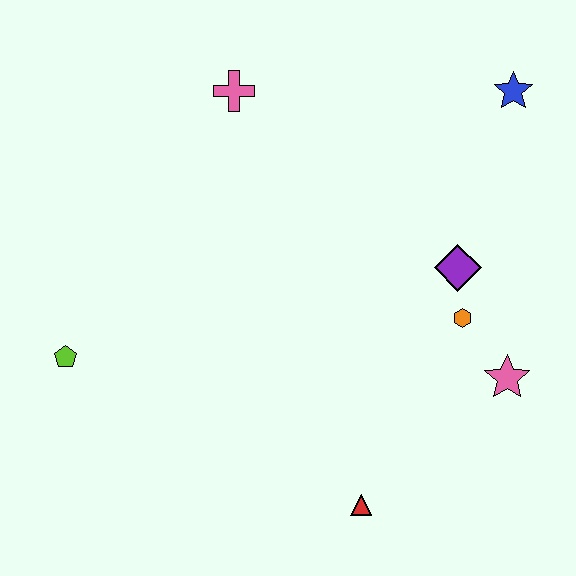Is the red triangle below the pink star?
Yes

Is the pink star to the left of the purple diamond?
No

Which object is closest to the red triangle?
The pink star is closest to the red triangle.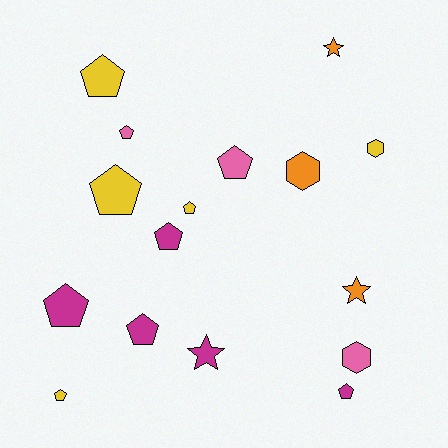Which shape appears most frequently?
Pentagon, with 10 objects.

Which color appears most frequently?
Magenta, with 5 objects.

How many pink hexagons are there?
There is 1 pink hexagon.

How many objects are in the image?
There are 16 objects.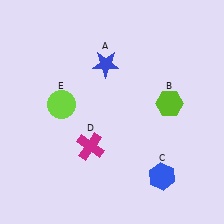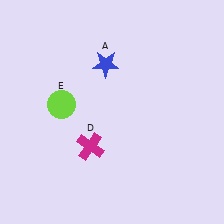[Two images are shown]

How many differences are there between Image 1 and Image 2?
There are 2 differences between the two images.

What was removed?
The lime hexagon (B), the blue hexagon (C) were removed in Image 2.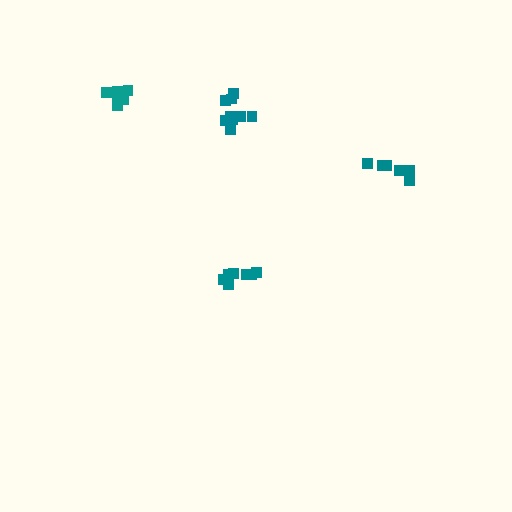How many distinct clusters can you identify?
There are 4 distinct clusters.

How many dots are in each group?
Group 1: 10 dots, Group 2: 7 dots, Group 3: 7 dots, Group 4: 7 dots (31 total).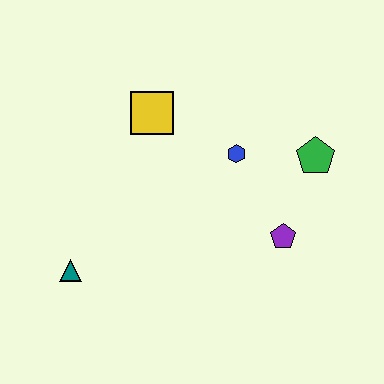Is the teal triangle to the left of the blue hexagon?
Yes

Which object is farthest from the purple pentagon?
The teal triangle is farthest from the purple pentagon.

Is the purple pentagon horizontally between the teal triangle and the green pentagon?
Yes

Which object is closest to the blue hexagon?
The green pentagon is closest to the blue hexagon.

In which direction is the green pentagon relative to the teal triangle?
The green pentagon is to the right of the teal triangle.